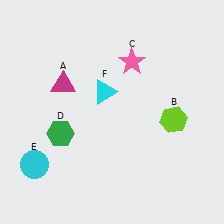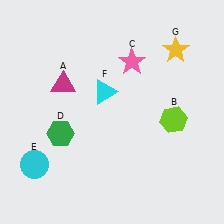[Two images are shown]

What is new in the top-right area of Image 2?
A yellow star (G) was added in the top-right area of Image 2.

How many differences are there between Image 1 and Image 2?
There is 1 difference between the two images.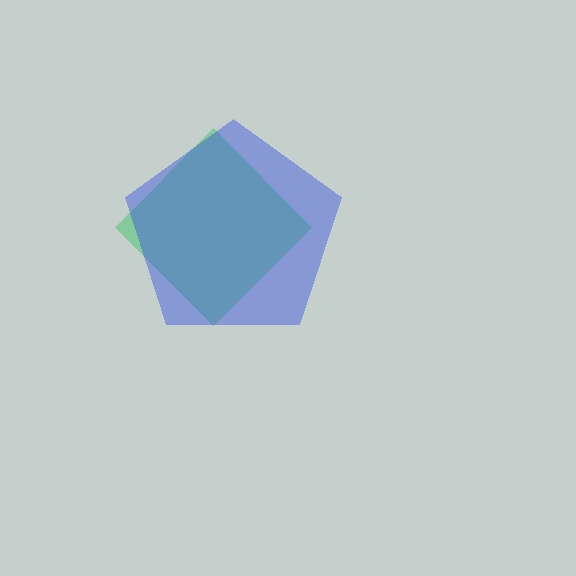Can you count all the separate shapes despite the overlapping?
Yes, there are 2 separate shapes.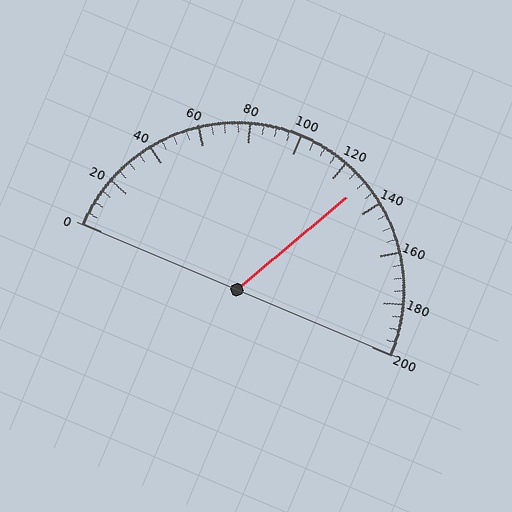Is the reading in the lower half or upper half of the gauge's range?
The reading is in the upper half of the range (0 to 200).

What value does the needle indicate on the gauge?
The needle indicates approximately 130.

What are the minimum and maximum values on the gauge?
The gauge ranges from 0 to 200.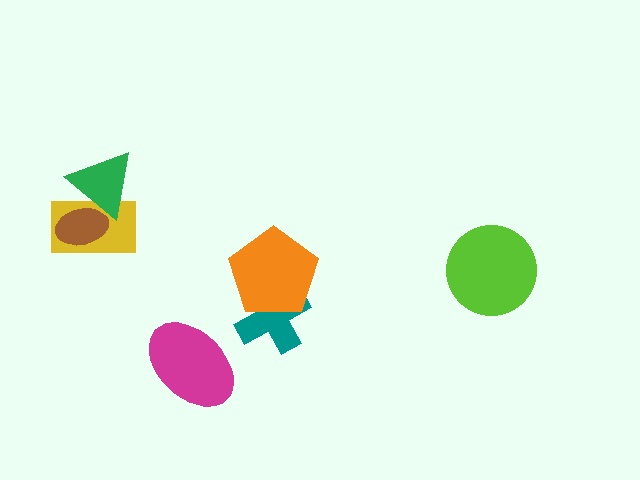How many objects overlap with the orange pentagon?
1 object overlaps with the orange pentagon.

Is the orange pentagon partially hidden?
No, no other shape covers it.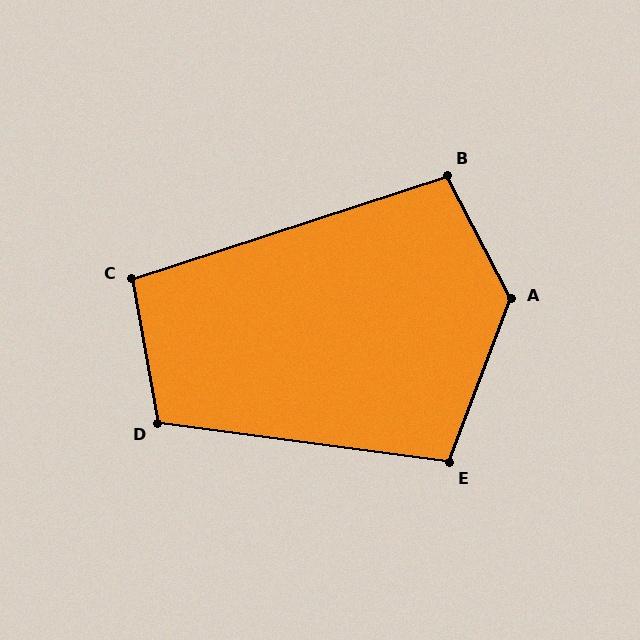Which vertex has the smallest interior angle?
C, at approximately 98 degrees.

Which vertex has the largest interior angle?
A, at approximately 132 degrees.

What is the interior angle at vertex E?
Approximately 103 degrees (obtuse).